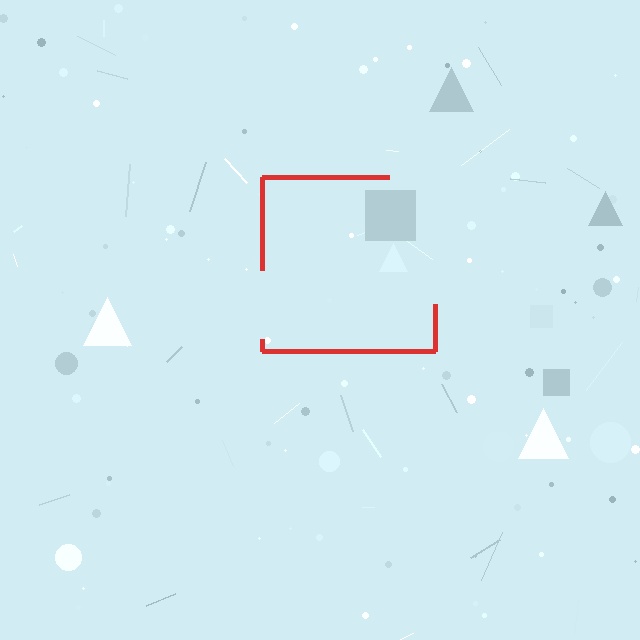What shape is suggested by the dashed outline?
The dashed outline suggests a square.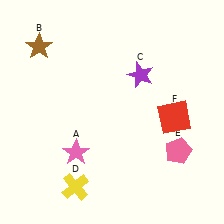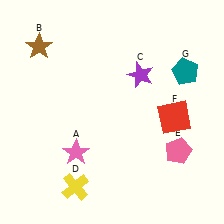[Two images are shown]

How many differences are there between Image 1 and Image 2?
There is 1 difference between the two images.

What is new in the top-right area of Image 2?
A teal pentagon (G) was added in the top-right area of Image 2.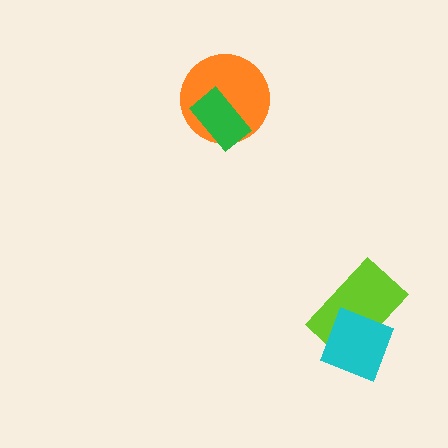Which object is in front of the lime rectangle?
The cyan diamond is in front of the lime rectangle.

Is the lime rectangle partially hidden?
Yes, it is partially covered by another shape.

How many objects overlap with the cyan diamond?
1 object overlaps with the cyan diamond.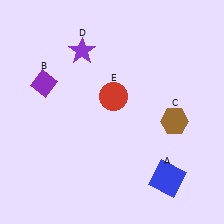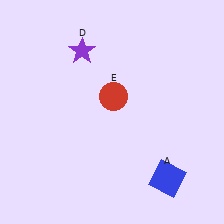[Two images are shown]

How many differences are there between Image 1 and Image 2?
There are 2 differences between the two images.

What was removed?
The purple diamond (B), the brown hexagon (C) were removed in Image 2.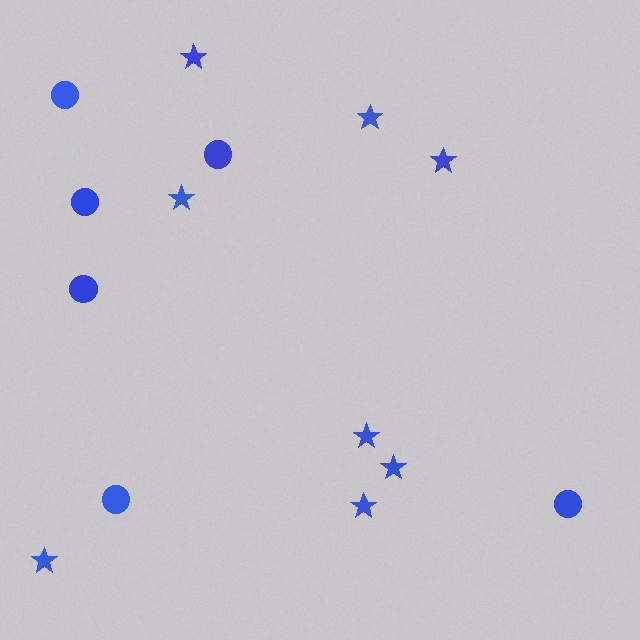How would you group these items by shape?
There are 2 groups: one group of circles (6) and one group of stars (8).